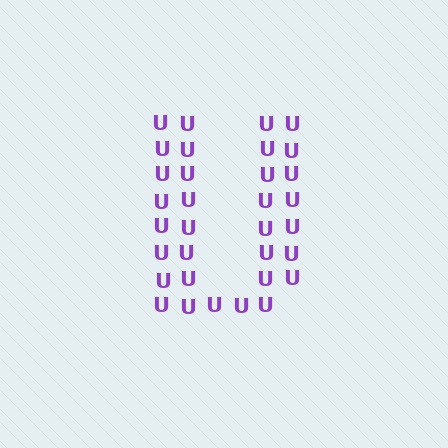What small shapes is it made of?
It is made of small letter U's.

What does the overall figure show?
The overall figure shows the letter U.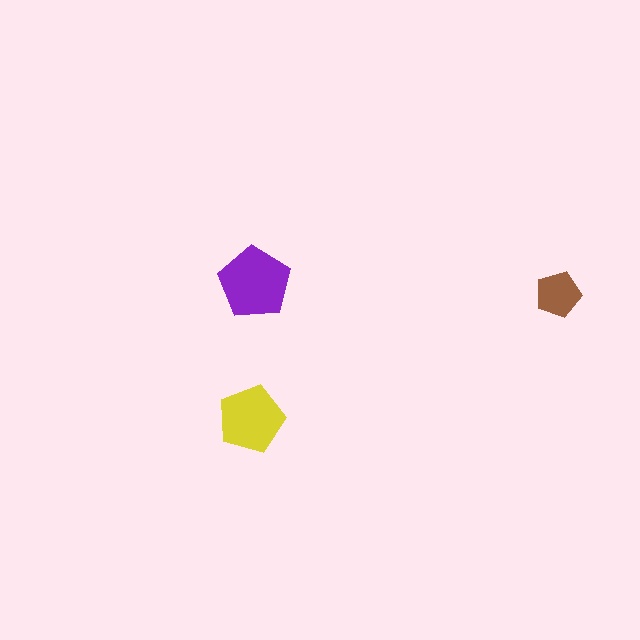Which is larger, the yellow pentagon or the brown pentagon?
The yellow one.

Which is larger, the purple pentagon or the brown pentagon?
The purple one.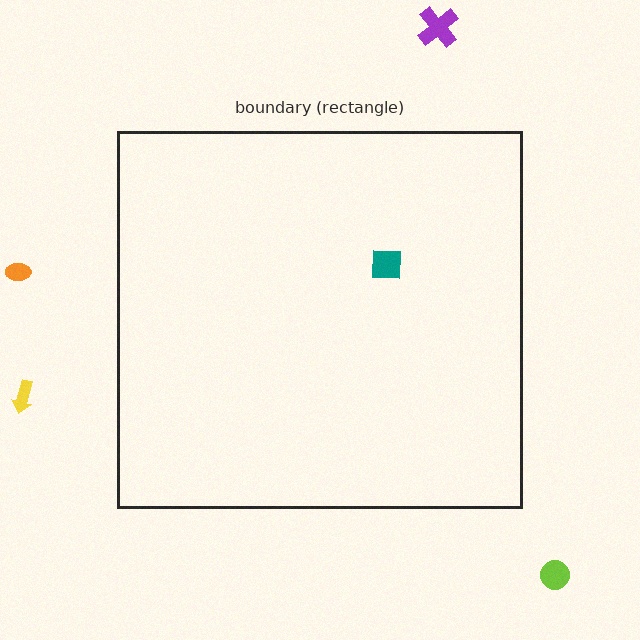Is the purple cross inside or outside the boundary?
Outside.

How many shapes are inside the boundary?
1 inside, 4 outside.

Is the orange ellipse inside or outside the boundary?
Outside.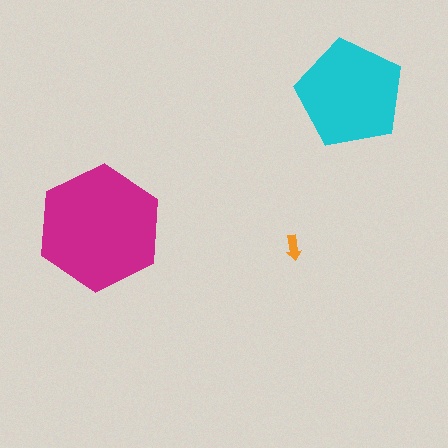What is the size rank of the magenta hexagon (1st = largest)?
1st.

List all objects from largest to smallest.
The magenta hexagon, the cyan pentagon, the orange arrow.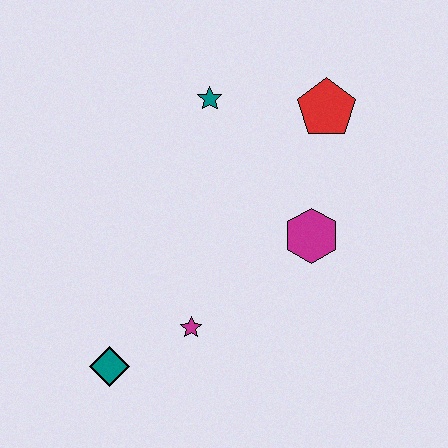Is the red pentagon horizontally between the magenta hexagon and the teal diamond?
No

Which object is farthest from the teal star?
The teal diamond is farthest from the teal star.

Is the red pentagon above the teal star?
No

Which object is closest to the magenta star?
The teal diamond is closest to the magenta star.